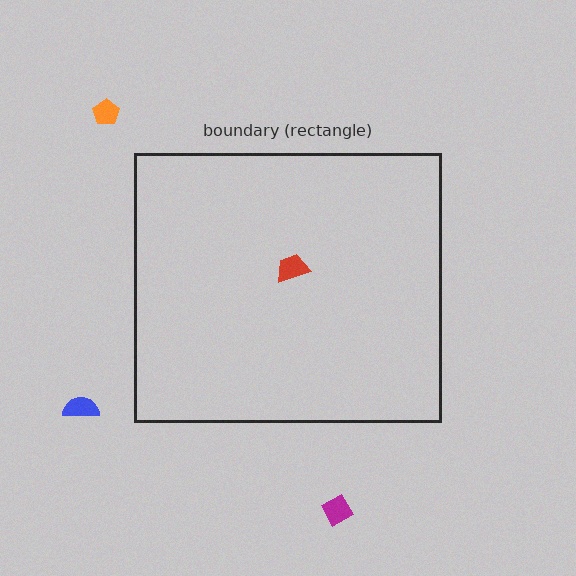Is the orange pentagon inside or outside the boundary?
Outside.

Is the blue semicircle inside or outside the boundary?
Outside.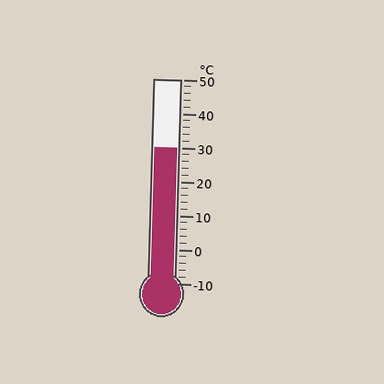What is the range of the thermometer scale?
The thermometer scale ranges from -10°C to 50°C.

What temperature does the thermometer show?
The thermometer shows approximately 30°C.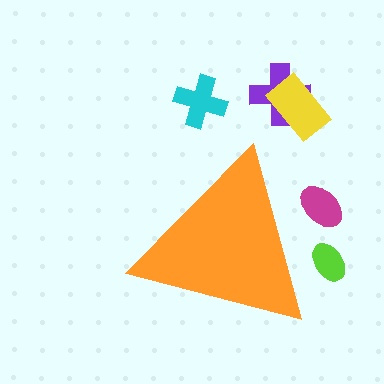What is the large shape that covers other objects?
An orange triangle.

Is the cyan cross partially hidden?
No, the cyan cross is fully visible.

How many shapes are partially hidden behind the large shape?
2 shapes are partially hidden.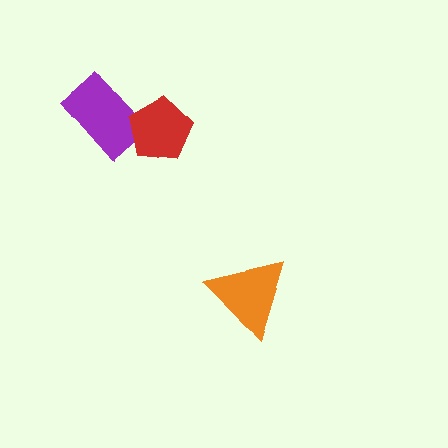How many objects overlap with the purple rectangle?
1 object overlaps with the purple rectangle.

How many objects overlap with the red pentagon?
1 object overlaps with the red pentagon.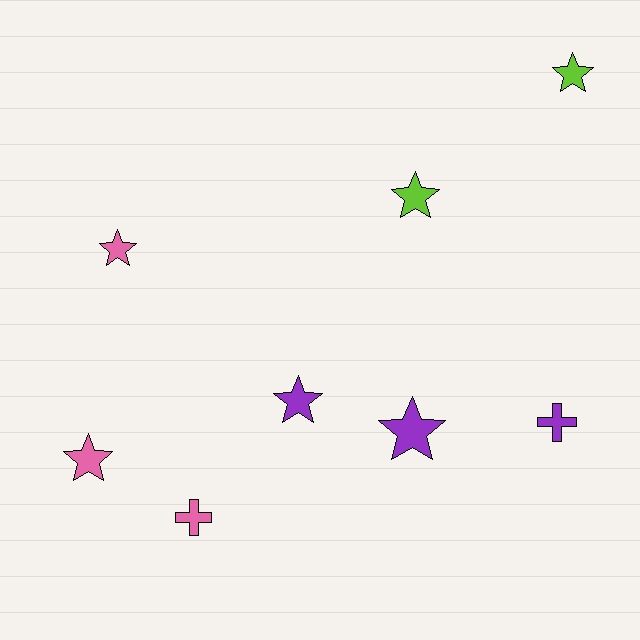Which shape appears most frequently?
Star, with 6 objects.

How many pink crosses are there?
There is 1 pink cross.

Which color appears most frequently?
Purple, with 3 objects.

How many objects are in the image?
There are 8 objects.